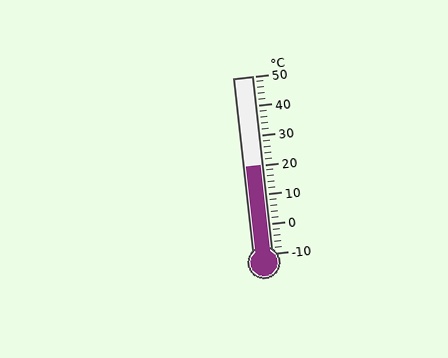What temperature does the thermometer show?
The thermometer shows approximately 20°C.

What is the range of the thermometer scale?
The thermometer scale ranges from -10°C to 50°C.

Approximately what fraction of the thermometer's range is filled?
The thermometer is filled to approximately 50% of its range.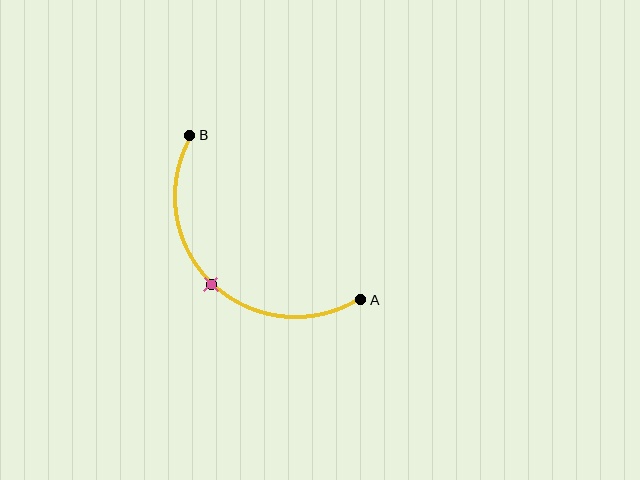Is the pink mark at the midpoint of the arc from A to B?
Yes. The pink mark lies on the arc at equal arc-length from both A and B — it is the arc midpoint.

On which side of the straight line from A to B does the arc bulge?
The arc bulges below and to the left of the straight line connecting A and B.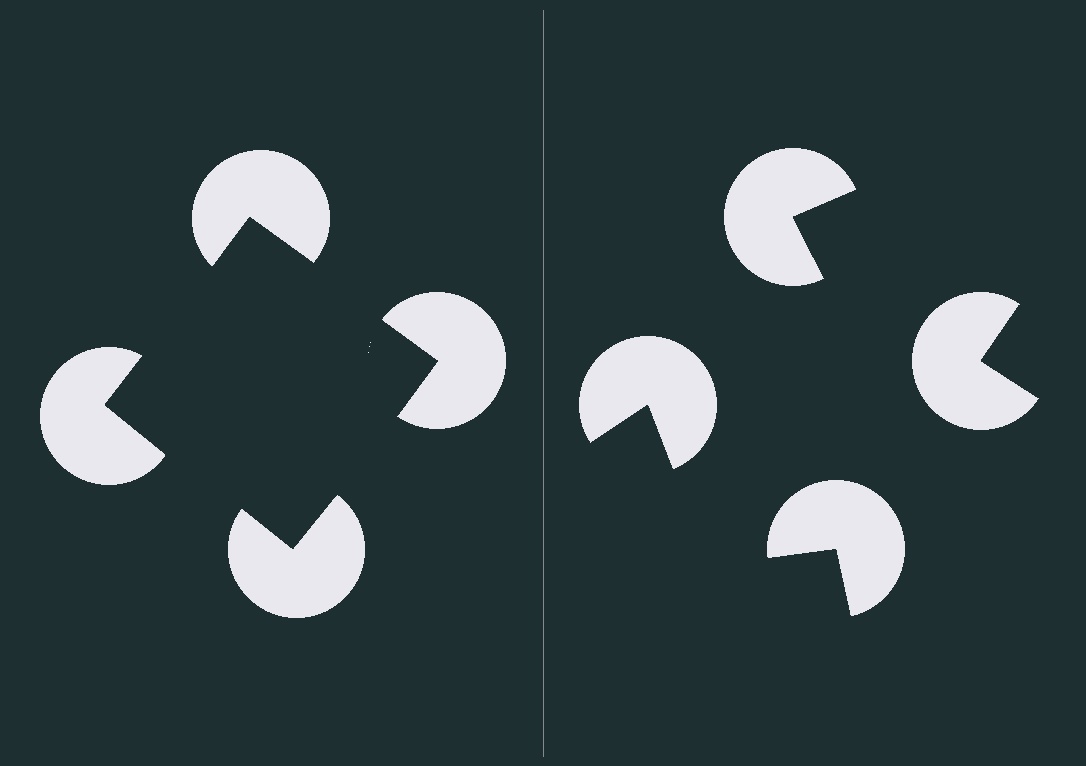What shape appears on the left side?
An illusory square.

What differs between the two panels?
The pac-man discs are positioned identically on both sides; only the wedge orientations differ. On the left they align to a square; on the right they are misaligned.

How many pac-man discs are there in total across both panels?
8 — 4 on each side.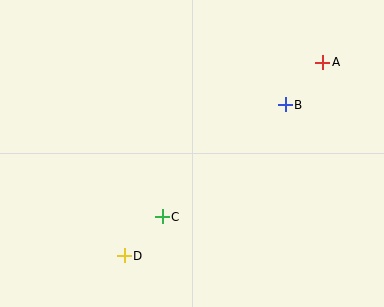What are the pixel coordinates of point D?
Point D is at (124, 256).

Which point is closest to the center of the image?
Point C at (162, 217) is closest to the center.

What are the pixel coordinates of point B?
Point B is at (285, 105).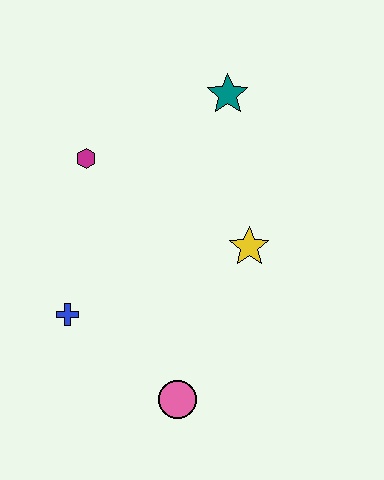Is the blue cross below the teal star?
Yes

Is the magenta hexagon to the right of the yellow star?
No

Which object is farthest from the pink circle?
The teal star is farthest from the pink circle.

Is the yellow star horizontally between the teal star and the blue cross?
No